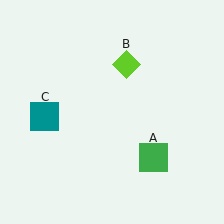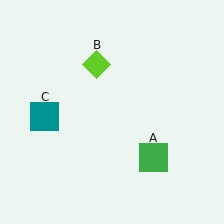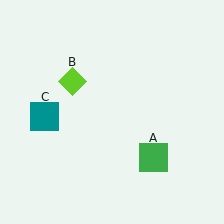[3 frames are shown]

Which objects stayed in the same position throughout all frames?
Green square (object A) and teal square (object C) remained stationary.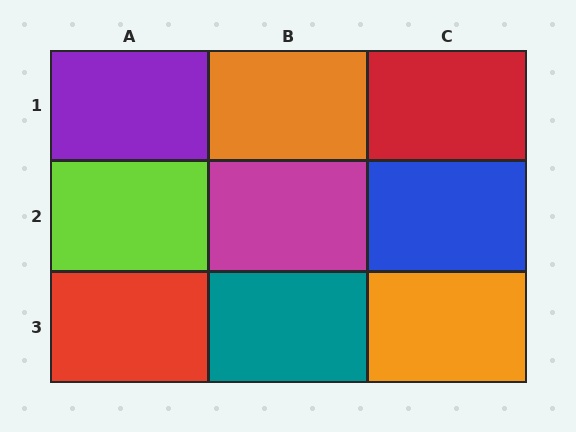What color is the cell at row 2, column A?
Lime.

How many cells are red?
2 cells are red.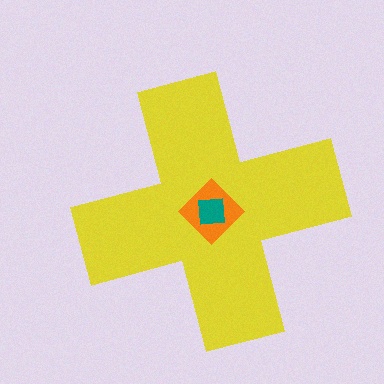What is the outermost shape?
The yellow cross.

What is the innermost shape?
The teal square.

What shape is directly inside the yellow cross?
The orange diamond.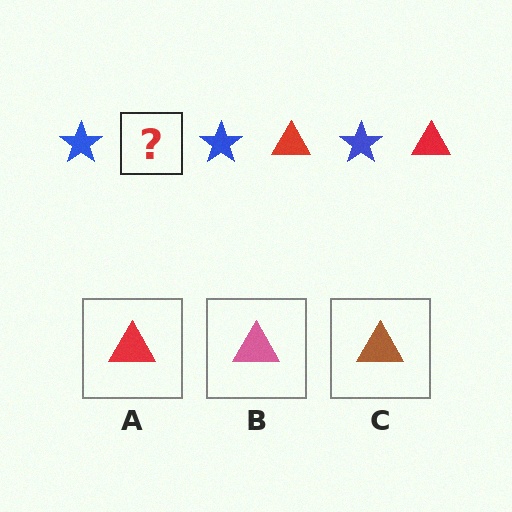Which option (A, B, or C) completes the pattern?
A.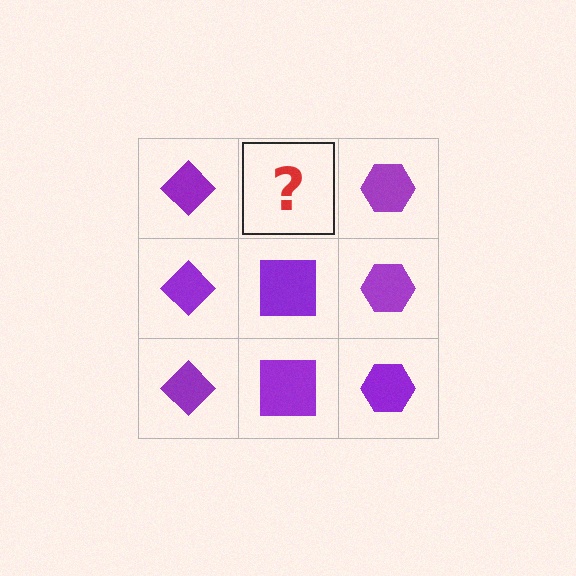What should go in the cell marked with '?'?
The missing cell should contain a purple square.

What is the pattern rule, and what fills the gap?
The rule is that each column has a consistent shape. The gap should be filled with a purple square.